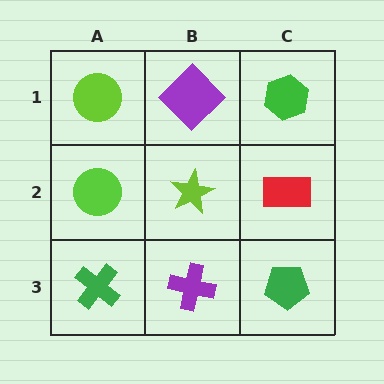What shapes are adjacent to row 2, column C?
A green hexagon (row 1, column C), a green pentagon (row 3, column C), a lime star (row 2, column B).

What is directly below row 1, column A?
A lime circle.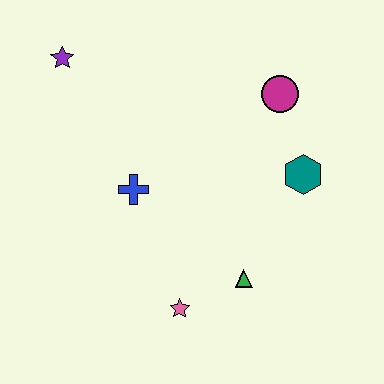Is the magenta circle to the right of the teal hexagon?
No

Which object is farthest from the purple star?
The green triangle is farthest from the purple star.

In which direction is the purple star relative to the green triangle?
The purple star is above the green triangle.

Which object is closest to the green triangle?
The pink star is closest to the green triangle.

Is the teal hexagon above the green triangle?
Yes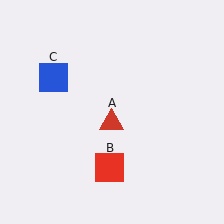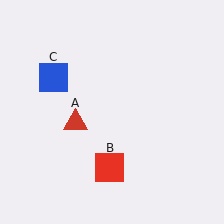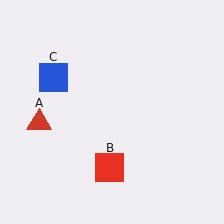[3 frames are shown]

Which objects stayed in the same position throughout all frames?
Red square (object B) and blue square (object C) remained stationary.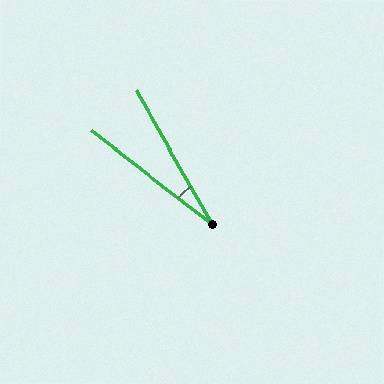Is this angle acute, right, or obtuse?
It is acute.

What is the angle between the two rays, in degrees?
Approximately 23 degrees.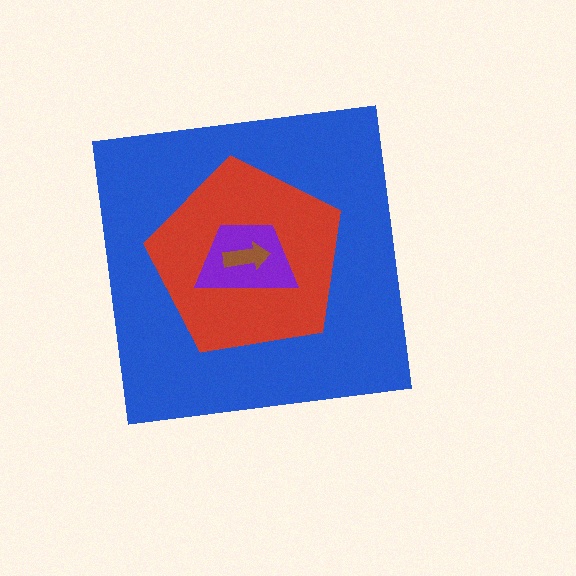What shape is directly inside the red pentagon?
The purple trapezoid.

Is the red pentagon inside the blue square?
Yes.